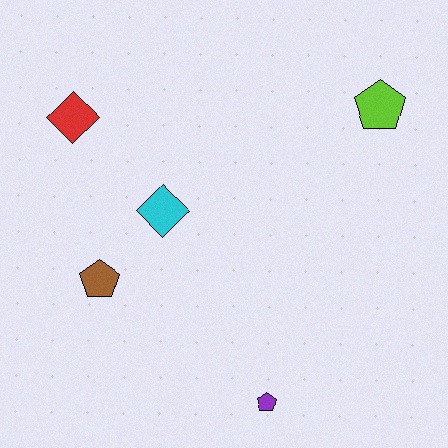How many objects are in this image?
There are 5 objects.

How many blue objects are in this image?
There are no blue objects.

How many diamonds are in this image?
There are 2 diamonds.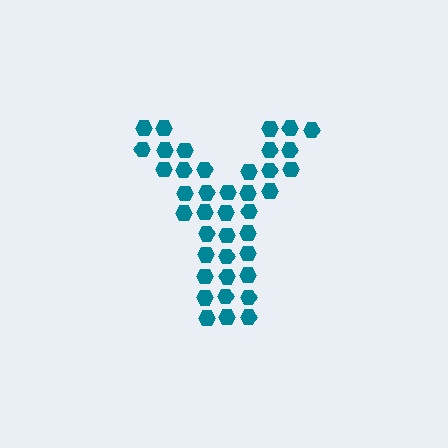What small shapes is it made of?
It is made of small hexagons.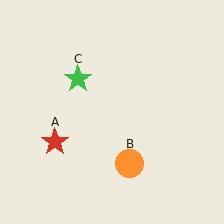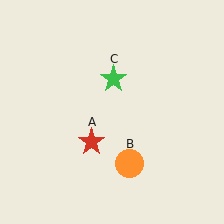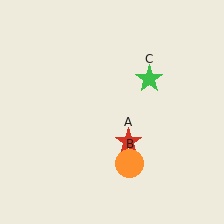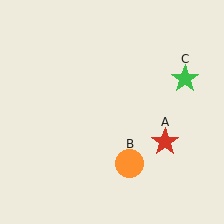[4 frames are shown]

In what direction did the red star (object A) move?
The red star (object A) moved right.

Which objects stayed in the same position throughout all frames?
Orange circle (object B) remained stationary.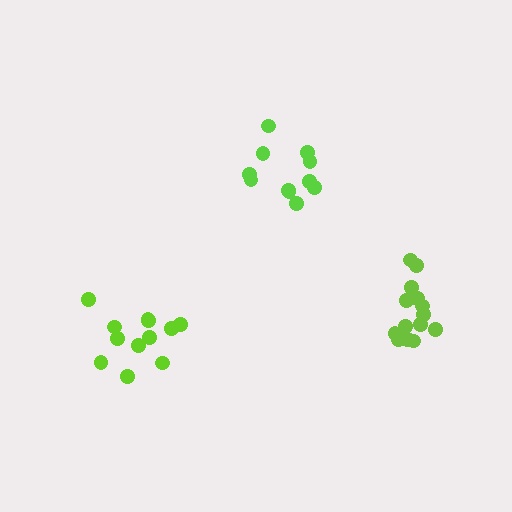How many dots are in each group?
Group 1: 12 dots, Group 2: 11 dots, Group 3: 14 dots (37 total).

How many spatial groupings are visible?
There are 3 spatial groupings.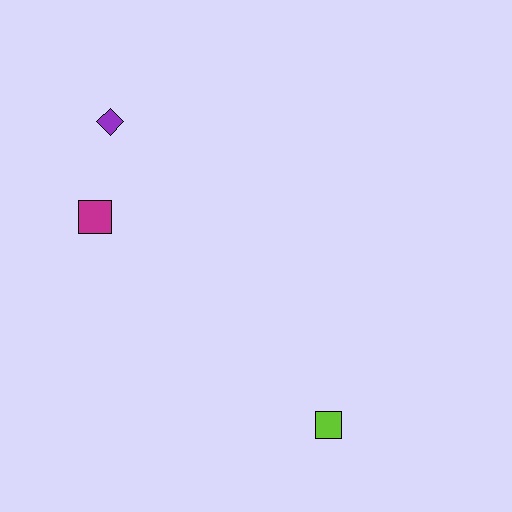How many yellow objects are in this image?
There are no yellow objects.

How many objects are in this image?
There are 3 objects.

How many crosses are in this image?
There are no crosses.